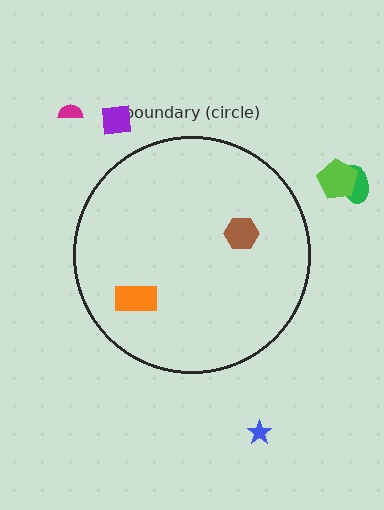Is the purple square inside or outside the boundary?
Outside.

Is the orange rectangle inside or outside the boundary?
Inside.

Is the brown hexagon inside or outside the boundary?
Inside.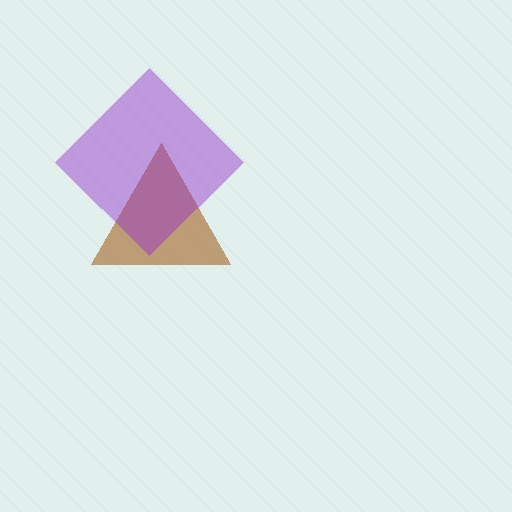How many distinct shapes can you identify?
There are 2 distinct shapes: a brown triangle, a purple diamond.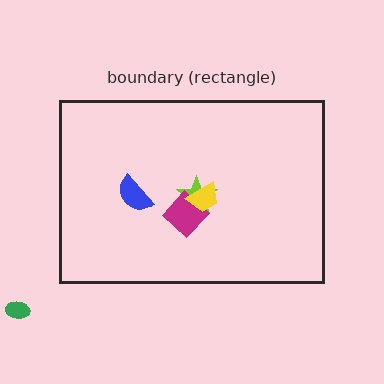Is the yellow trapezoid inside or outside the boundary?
Inside.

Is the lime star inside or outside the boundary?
Inside.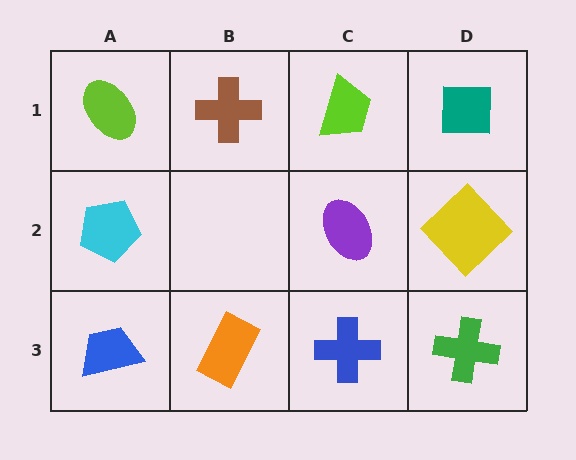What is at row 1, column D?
A teal square.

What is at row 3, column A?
A blue trapezoid.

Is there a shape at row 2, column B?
No, that cell is empty.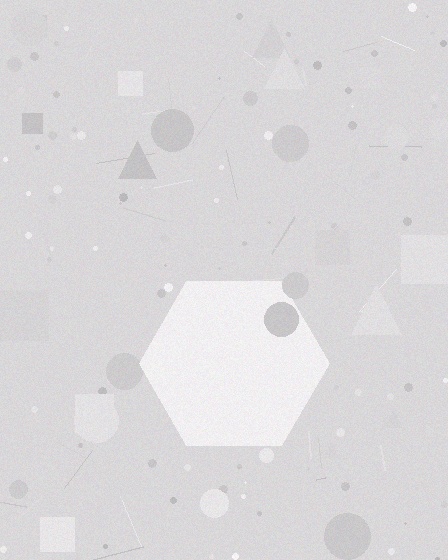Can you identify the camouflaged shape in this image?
The camouflaged shape is a hexagon.